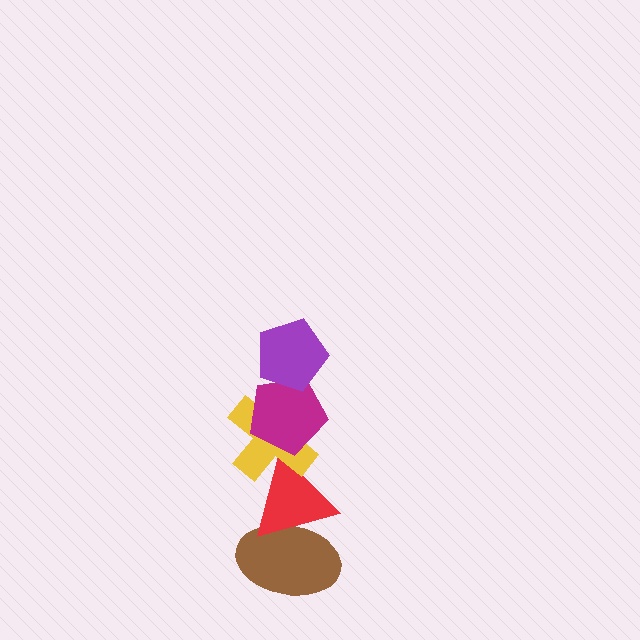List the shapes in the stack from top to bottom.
From top to bottom: the purple pentagon, the magenta pentagon, the yellow cross, the red triangle, the brown ellipse.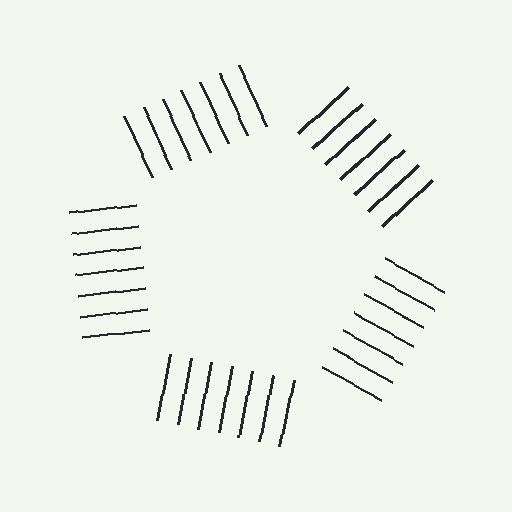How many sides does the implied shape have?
5 sides — the line-ends trace a pentagon.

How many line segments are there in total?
35 — 7 along each of the 5 edges.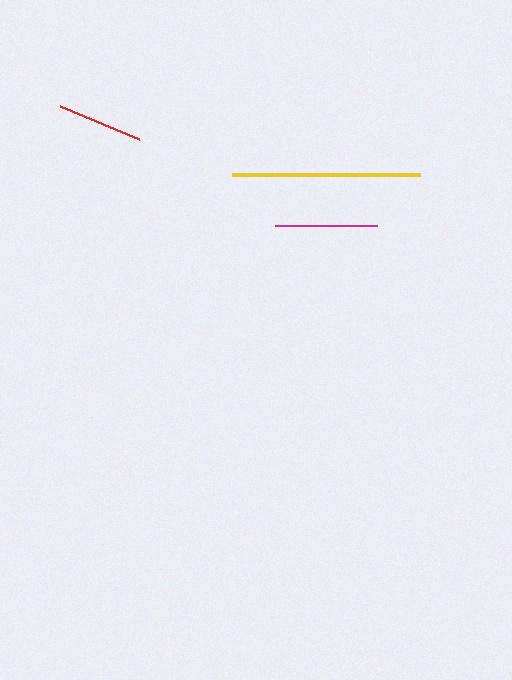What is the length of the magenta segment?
The magenta segment is approximately 102 pixels long.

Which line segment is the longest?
The yellow line is the longest at approximately 189 pixels.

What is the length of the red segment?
The red segment is approximately 85 pixels long.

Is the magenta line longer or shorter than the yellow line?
The yellow line is longer than the magenta line.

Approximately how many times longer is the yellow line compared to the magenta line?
The yellow line is approximately 1.8 times the length of the magenta line.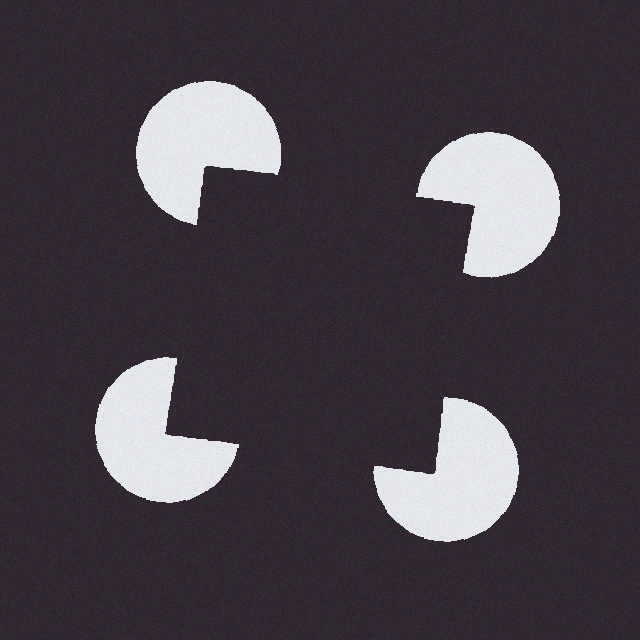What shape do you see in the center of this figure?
An illusory square — its edges are inferred from the aligned wedge cuts in the pac-man discs, not physically drawn.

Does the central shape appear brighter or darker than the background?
It typically appears slightly darker than the background, even though no actual brightness change is drawn.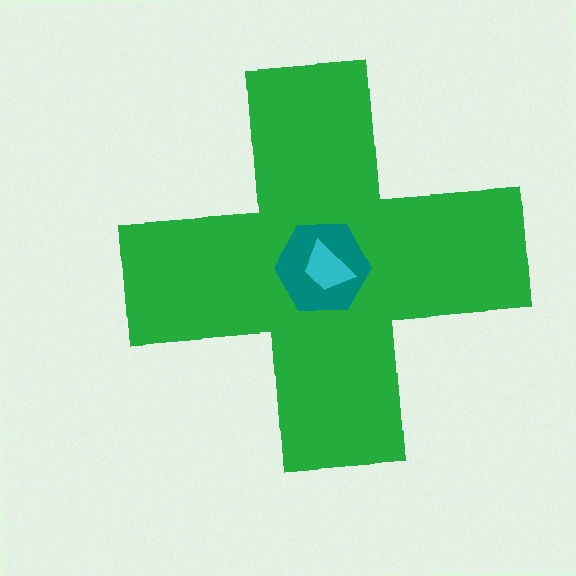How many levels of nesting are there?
3.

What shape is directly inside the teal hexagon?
The cyan trapezoid.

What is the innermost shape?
The cyan trapezoid.